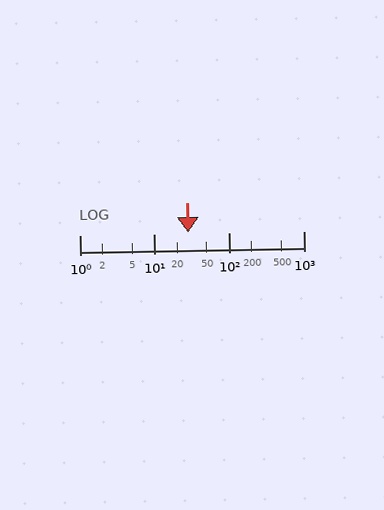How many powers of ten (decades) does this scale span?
The scale spans 3 decades, from 1 to 1000.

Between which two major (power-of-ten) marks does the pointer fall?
The pointer is between 10 and 100.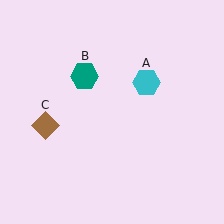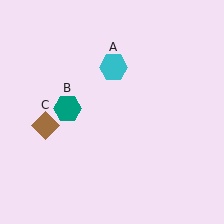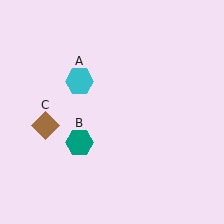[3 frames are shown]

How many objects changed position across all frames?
2 objects changed position: cyan hexagon (object A), teal hexagon (object B).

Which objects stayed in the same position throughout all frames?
Brown diamond (object C) remained stationary.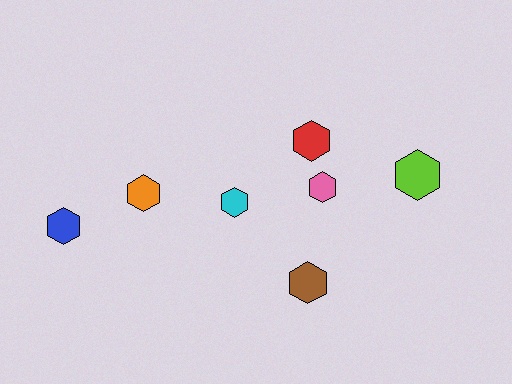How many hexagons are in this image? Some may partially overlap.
There are 7 hexagons.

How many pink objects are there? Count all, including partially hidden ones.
There is 1 pink object.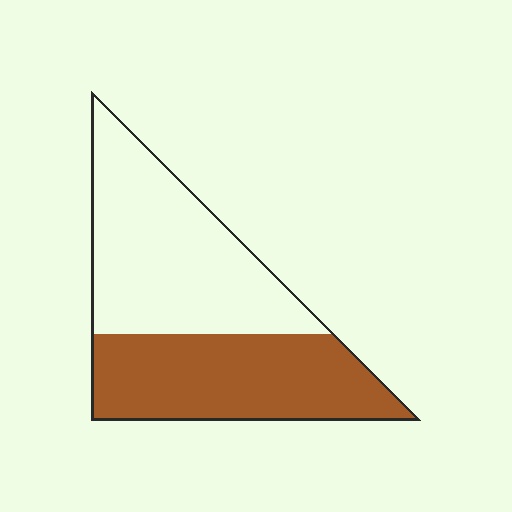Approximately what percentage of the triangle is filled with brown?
Approximately 45%.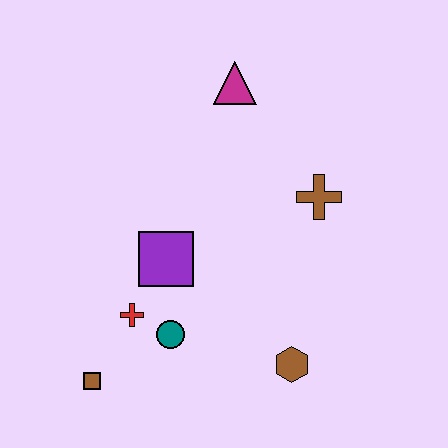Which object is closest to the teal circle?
The red cross is closest to the teal circle.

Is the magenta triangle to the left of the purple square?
No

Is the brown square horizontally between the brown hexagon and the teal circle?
No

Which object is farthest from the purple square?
The magenta triangle is farthest from the purple square.